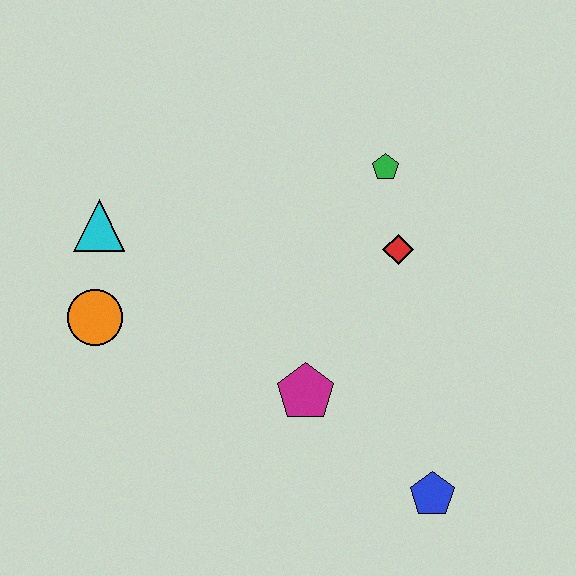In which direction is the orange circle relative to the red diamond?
The orange circle is to the left of the red diamond.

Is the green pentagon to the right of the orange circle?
Yes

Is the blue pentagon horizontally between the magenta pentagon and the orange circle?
No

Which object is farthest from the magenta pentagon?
The cyan triangle is farthest from the magenta pentagon.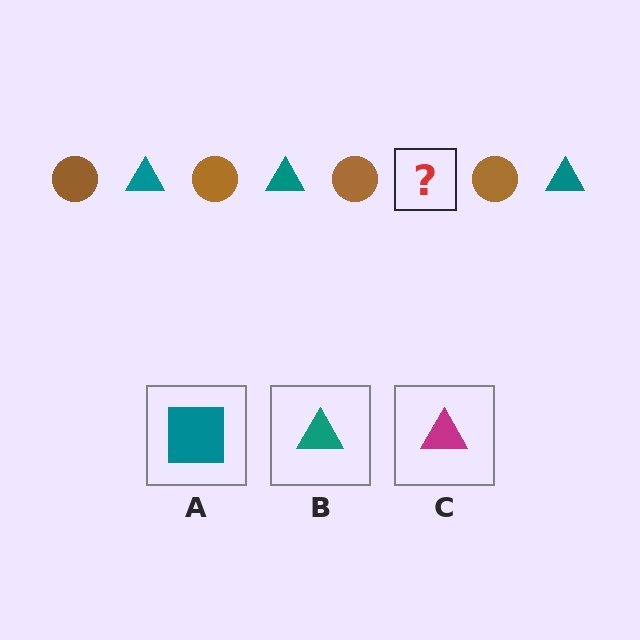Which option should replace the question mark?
Option B.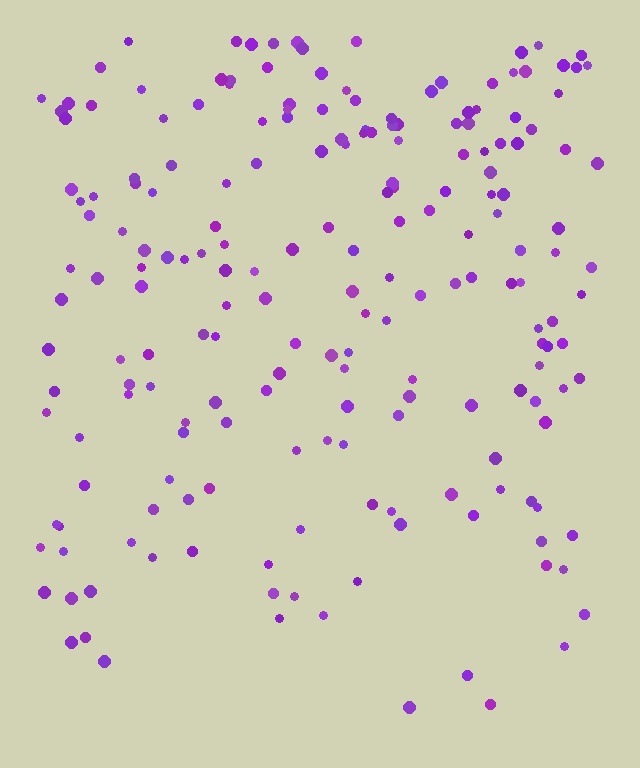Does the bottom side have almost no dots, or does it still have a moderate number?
Still a moderate number, just noticeably fewer than the top.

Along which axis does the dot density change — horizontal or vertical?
Vertical.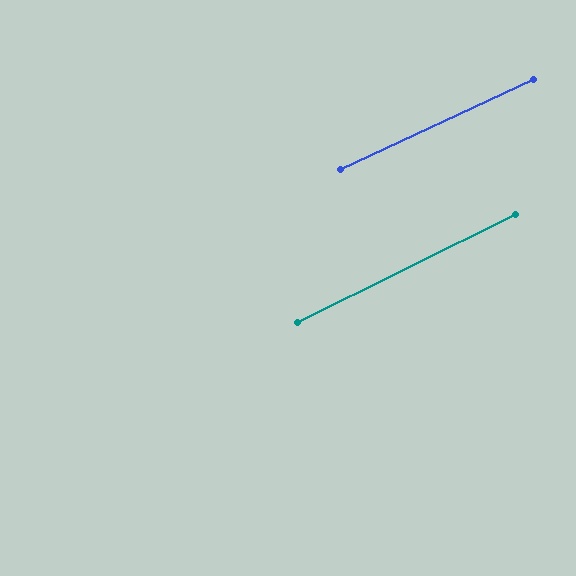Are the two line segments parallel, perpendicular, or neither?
Parallel — their directions differ by only 1.3°.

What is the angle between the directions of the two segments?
Approximately 1 degree.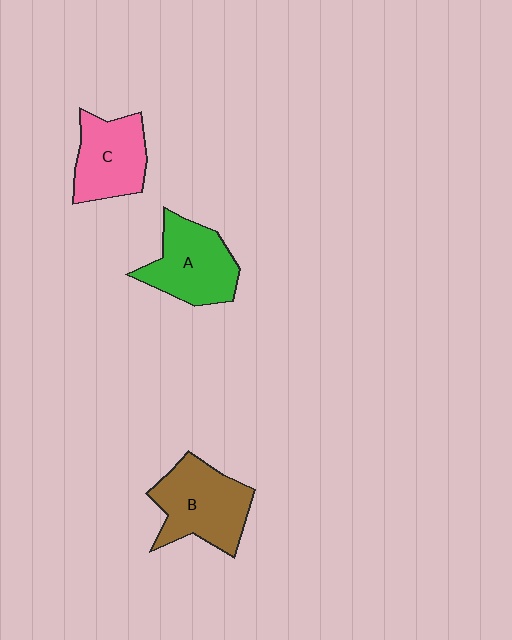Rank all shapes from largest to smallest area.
From largest to smallest: B (brown), A (green), C (pink).